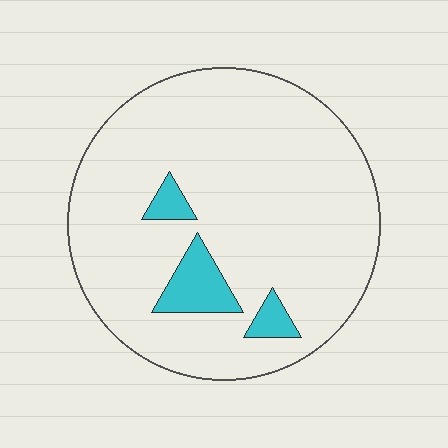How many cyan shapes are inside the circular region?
3.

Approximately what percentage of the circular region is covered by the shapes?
Approximately 10%.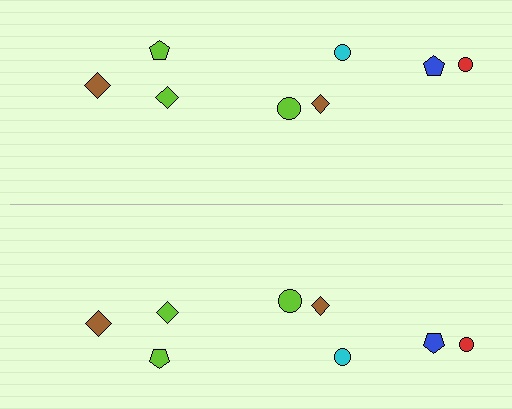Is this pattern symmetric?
Yes, this pattern has bilateral (reflection) symmetry.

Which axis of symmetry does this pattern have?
The pattern has a horizontal axis of symmetry running through the center of the image.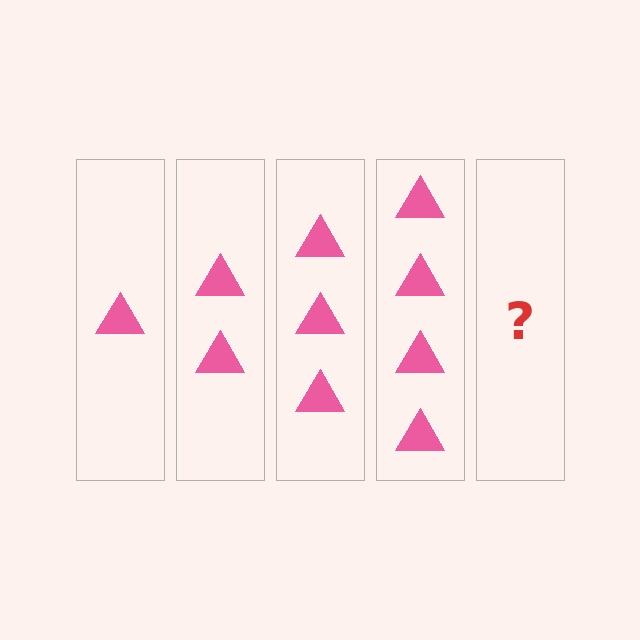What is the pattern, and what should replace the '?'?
The pattern is that each step adds one more triangle. The '?' should be 5 triangles.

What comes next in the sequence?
The next element should be 5 triangles.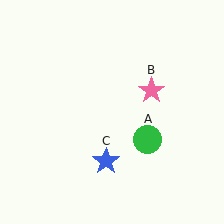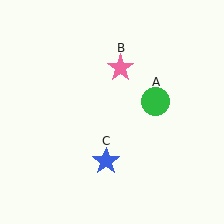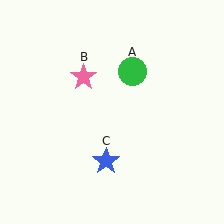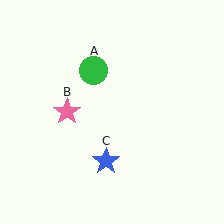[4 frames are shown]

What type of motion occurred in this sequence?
The green circle (object A), pink star (object B) rotated counterclockwise around the center of the scene.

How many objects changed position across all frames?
2 objects changed position: green circle (object A), pink star (object B).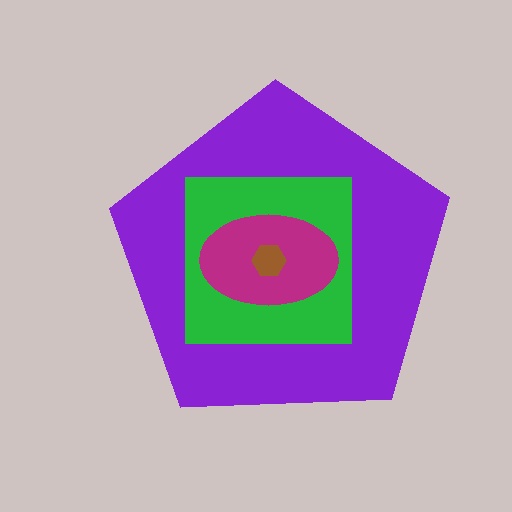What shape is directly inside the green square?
The magenta ellipse.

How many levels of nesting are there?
4.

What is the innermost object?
The brown hexagon.